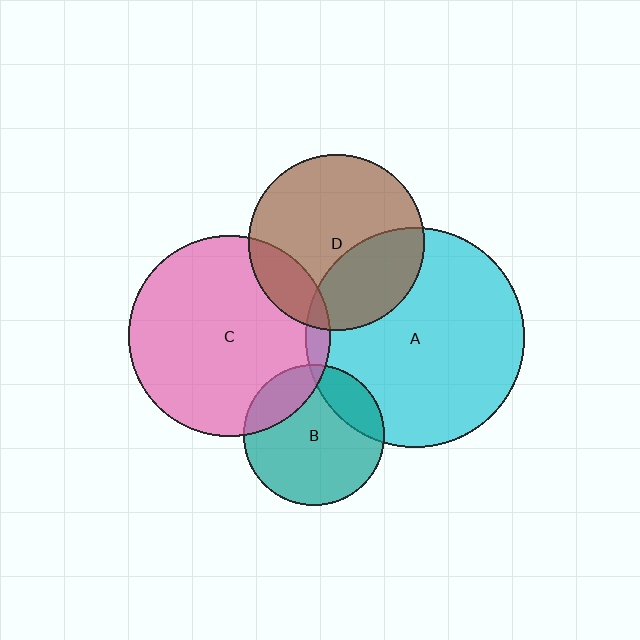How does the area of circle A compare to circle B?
Approximately 2.4 times.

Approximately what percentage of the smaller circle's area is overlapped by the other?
Approximately 5%.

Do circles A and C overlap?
Yes.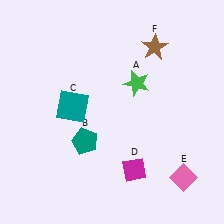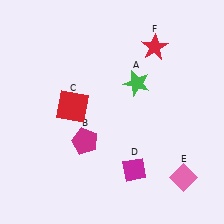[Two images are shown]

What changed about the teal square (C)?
In Image 1, C is teal. In Image 2, it changed to red.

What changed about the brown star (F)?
In Image 1, F is brown. In Image 2, it changed to red.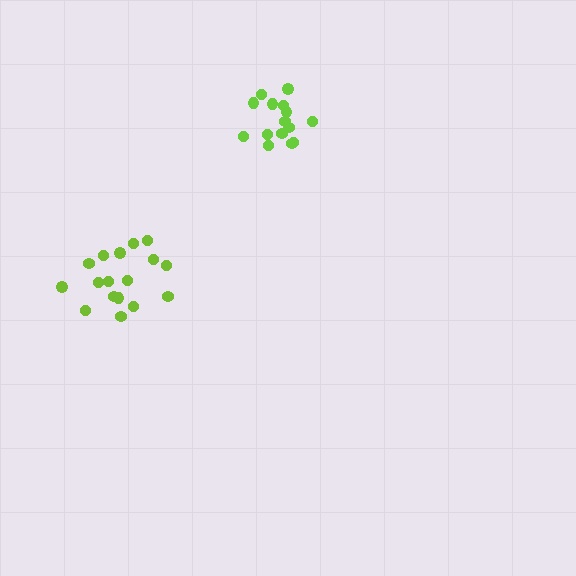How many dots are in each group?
Group 1: 15 dots, Group 2: 17 dots (32 total).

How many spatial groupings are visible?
There are 2 spatial groupings.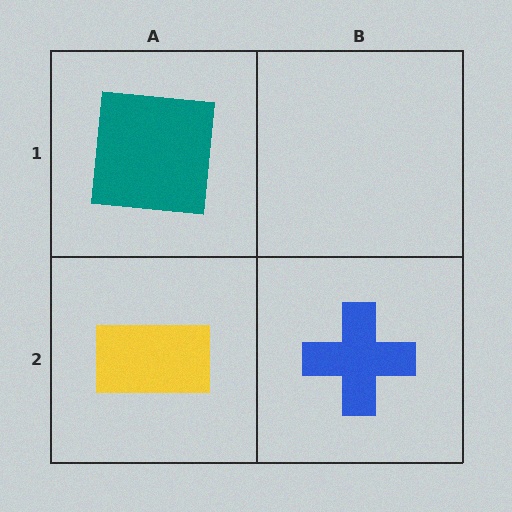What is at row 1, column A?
A teal square.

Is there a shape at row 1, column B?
No, that cell is empty.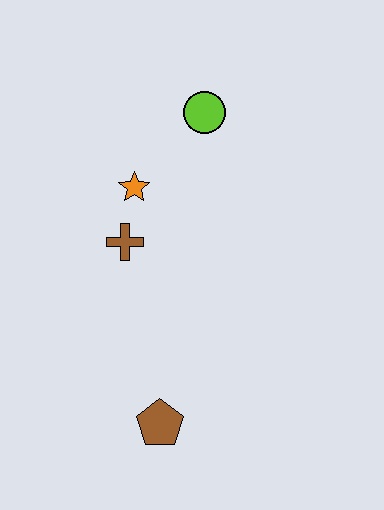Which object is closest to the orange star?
The brown cross is closest to the orange star.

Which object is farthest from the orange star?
The brown pentagon is farthest from the orange star.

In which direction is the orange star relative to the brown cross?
The orange star is above the brown cross.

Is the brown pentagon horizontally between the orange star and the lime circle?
Yes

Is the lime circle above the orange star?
Yes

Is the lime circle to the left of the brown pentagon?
No